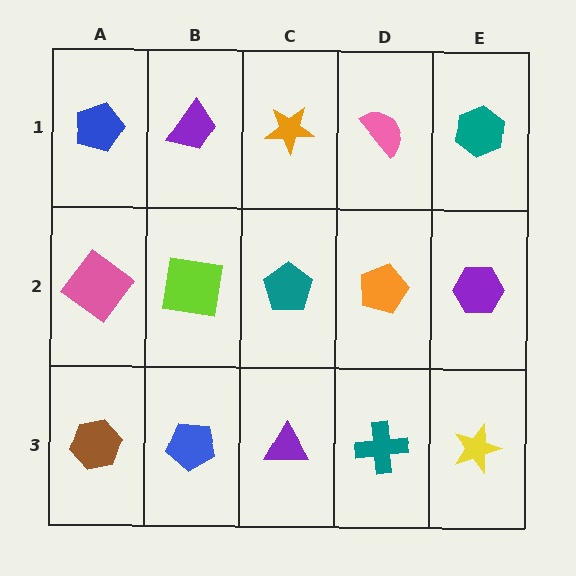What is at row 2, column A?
A pink diamond.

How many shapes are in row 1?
5 shapes.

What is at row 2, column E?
A purple hexagon.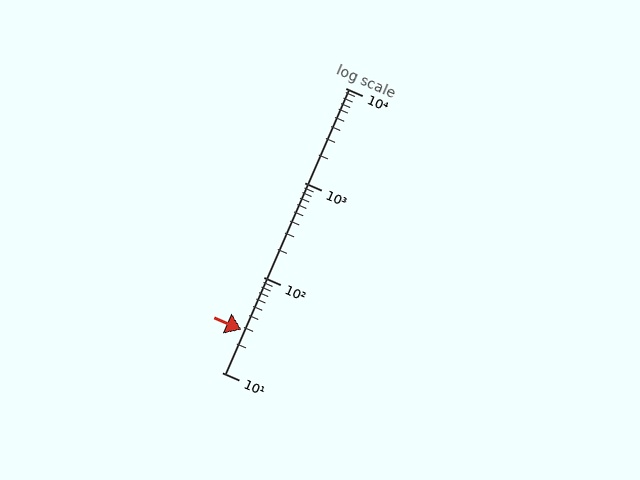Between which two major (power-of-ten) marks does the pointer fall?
The pointer is between 10 and 100.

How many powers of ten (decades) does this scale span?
The scale spans 3 decades, from 10 to 10000.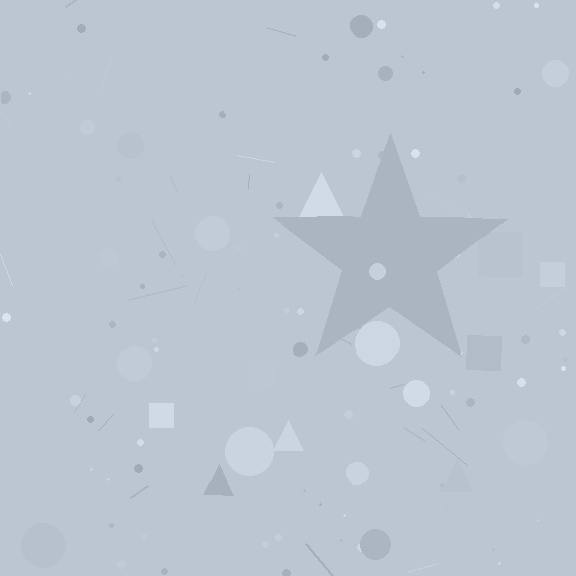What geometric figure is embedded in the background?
A star is embedded in the background.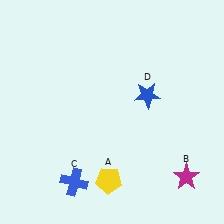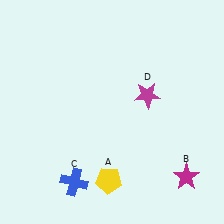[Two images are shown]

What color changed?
The star (D) changed from blue in Image 1 to magenta in Image 2.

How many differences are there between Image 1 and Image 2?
There is 1 difference between the two images.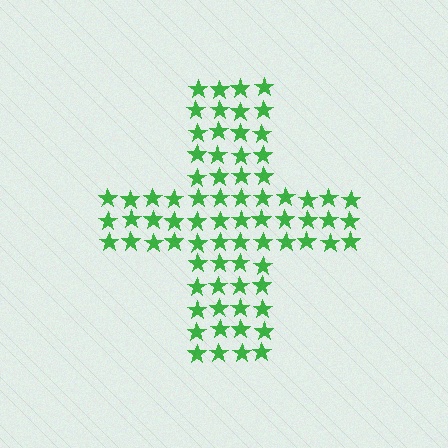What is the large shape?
The large shape is a cross.